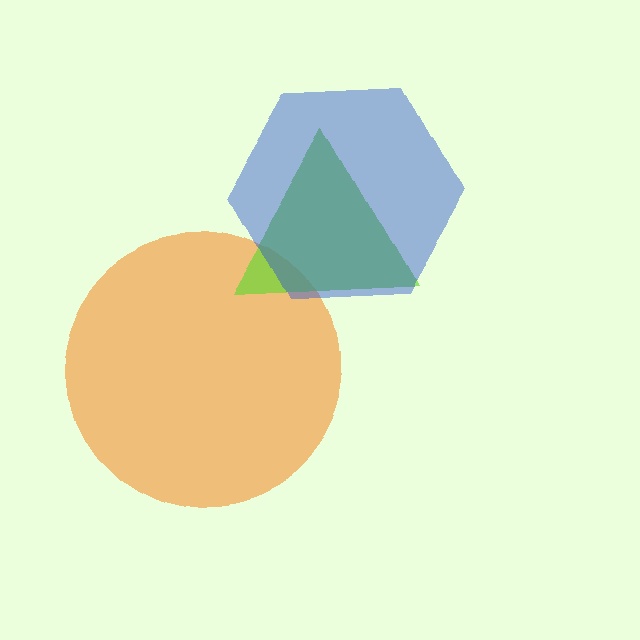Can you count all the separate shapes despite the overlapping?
Yes, there are 3 separate shapes.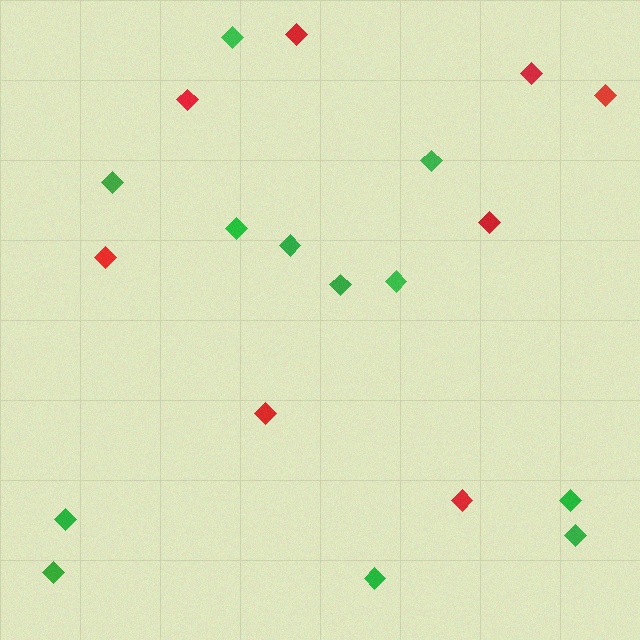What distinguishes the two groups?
There are 2 groups: one group of green diamonds (12) and one group of red diamonds (8).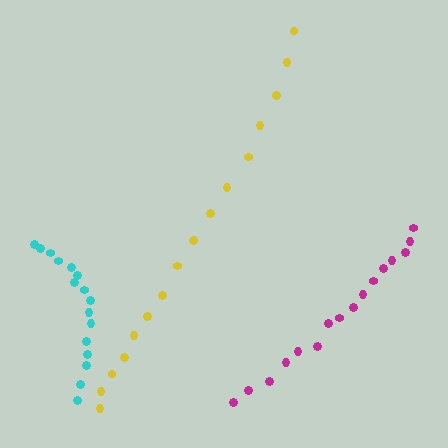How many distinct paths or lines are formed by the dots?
There are 3 distinct paths.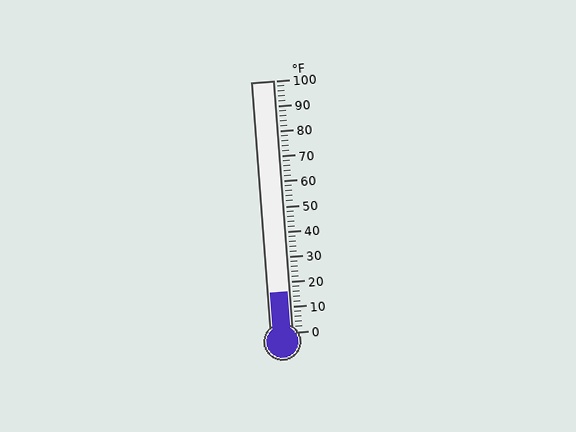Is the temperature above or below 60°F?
The temperature is below 60°F.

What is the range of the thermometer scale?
The thermometer scale ranges from 0°F to 100°F.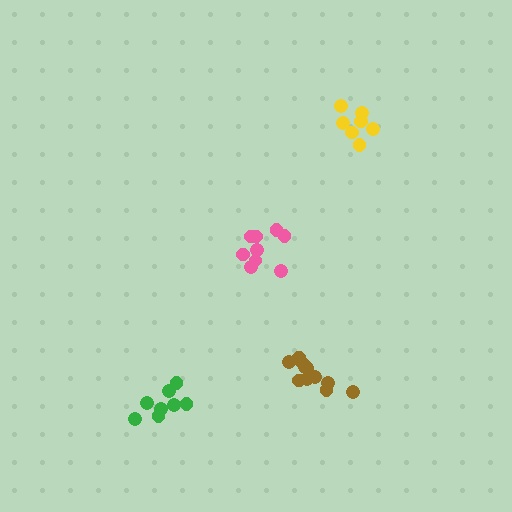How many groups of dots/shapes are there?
There are 4 groups.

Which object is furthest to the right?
The yellow cluster is rightmost.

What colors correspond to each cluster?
The clusters are colored: brown, green, pink, yellow.